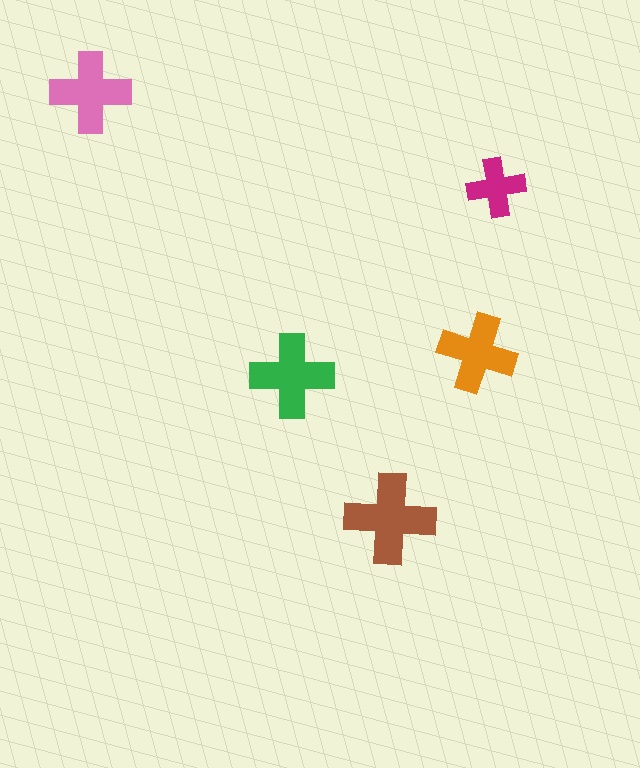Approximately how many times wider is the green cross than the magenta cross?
About 1.5 times wider.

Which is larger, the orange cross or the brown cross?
The brown one.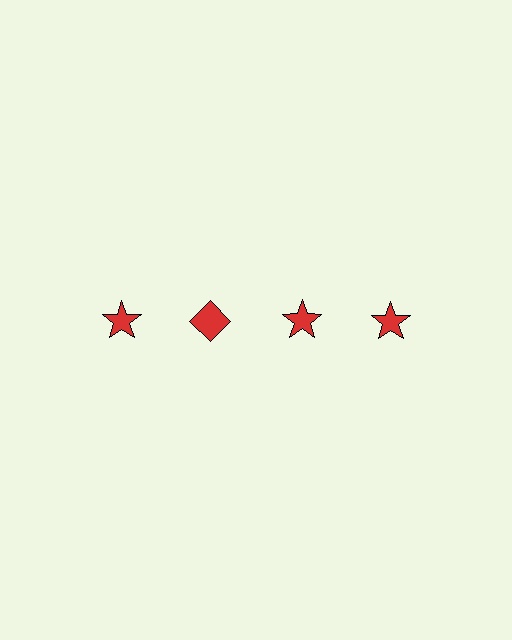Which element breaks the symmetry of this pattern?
The red diamond in the top row, second from left column breaks the symmetry. All other shapes are red stars.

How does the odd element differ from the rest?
It has a different shape: diamond instead of star.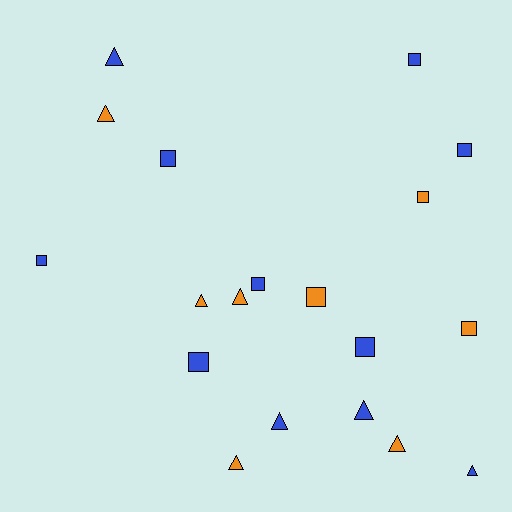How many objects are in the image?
There are 19 objects.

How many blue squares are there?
There are 7 blue squares.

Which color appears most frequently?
Blue, with 11 objects.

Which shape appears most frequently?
Square, with 10 objects.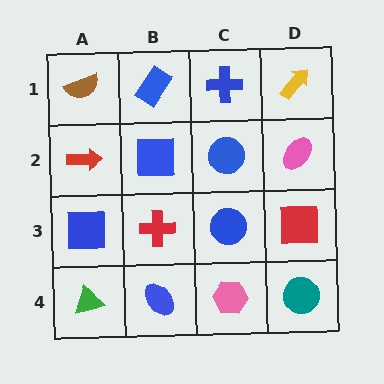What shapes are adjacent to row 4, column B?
A red cross (row 3, column B), a green triangle (row 4, column A), a pink hexagon (row 4, column C).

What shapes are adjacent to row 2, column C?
A blue cross (row 1, column C), a blue circle (row 3, column C), a blue square (row 2, column B), a pink ellipse (row 2, column D).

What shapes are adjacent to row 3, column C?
A blue circle (row 2, column C), a pink hexagon (row 4, column C), a red cross (row 3, column B), a red square (row 3, column D).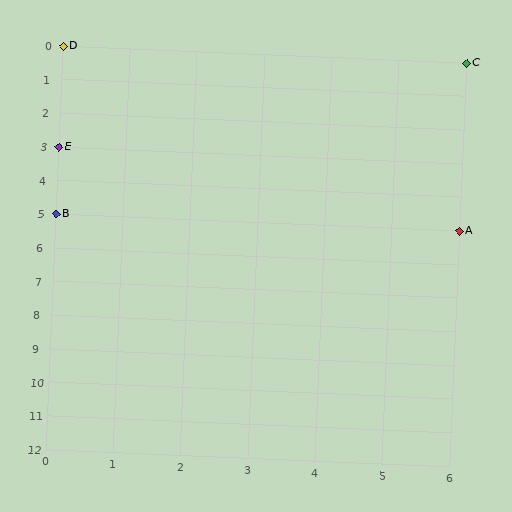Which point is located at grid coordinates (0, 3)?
Point E is at (0, 3).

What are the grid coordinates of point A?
Point A is at grid coordinates (6, 5).